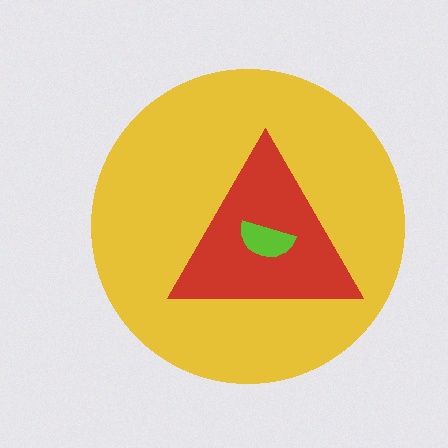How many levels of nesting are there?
3.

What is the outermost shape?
The yellow circle.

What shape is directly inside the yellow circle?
The red triangle.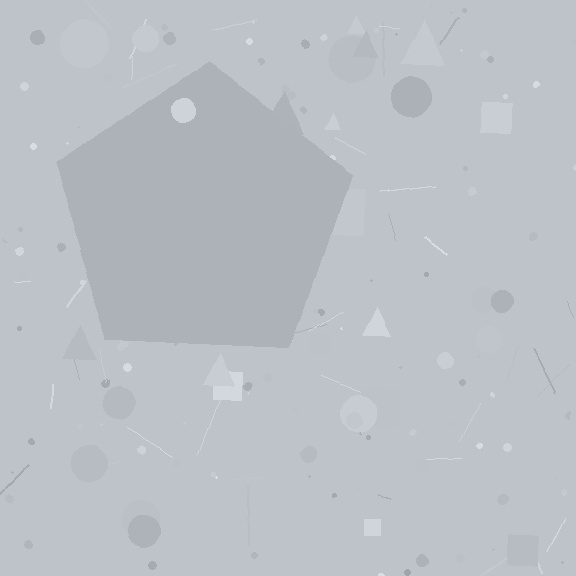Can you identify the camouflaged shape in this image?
The camouflaged shape is a pentagon.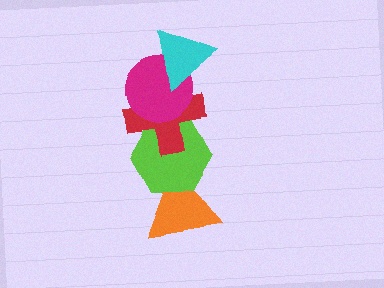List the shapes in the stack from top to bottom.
From top to bottom: the cyan triangle, the magenta circle, the red cross, the lime hexagon, the orange triangle.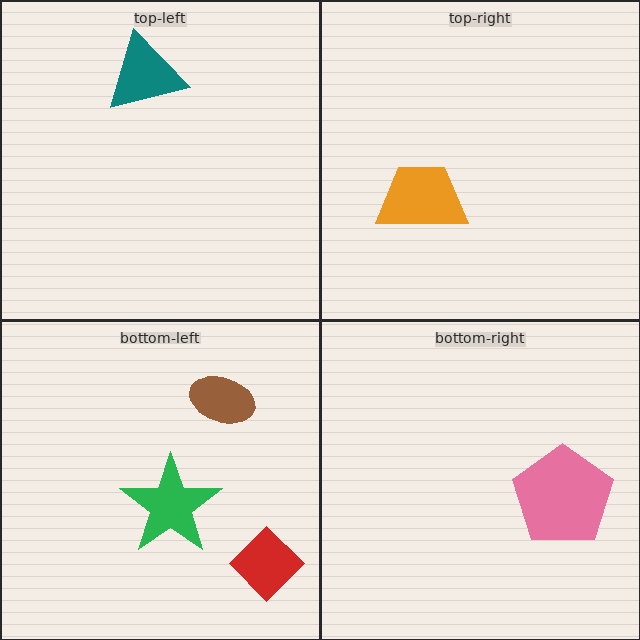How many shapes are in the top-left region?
1.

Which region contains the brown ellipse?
The bottom-left region.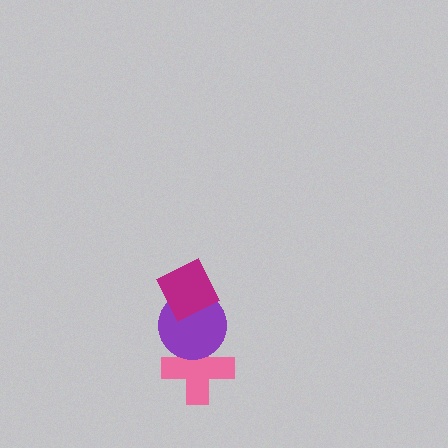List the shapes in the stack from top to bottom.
From top to bottom: the magenta diamond, the purple circle, the pink cross.